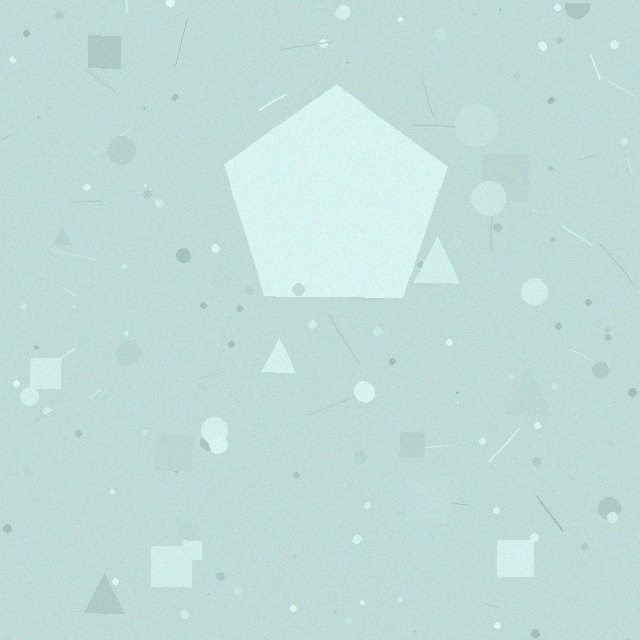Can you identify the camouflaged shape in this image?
The camouflaged shape is a pentagon.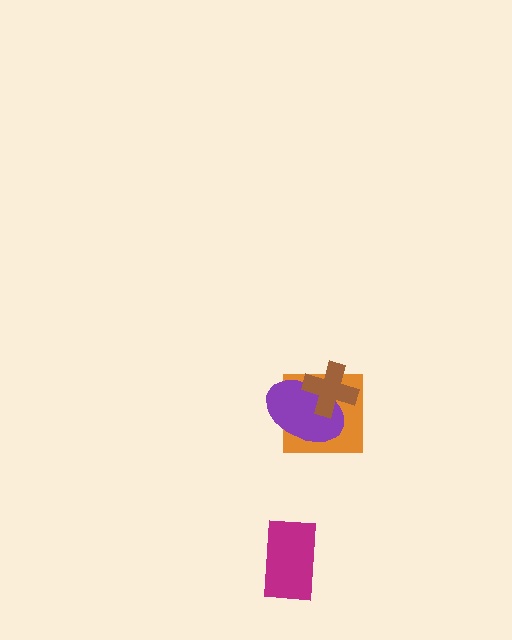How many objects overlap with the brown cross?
2 objects overlap with the brown cross.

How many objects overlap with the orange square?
2 objects overlap with the orange square.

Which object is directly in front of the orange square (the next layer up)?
The purple ellipse is directly in front of the orange square.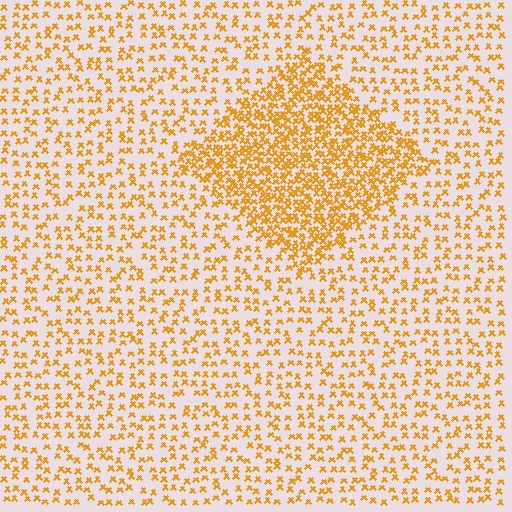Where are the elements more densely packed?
The elements are more densely packed inside the diamond boundary.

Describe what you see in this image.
The image contains small orange elements arranged at two different densities. A diamond-shaped region is visible where the elements are more densely packed than the surrounding area.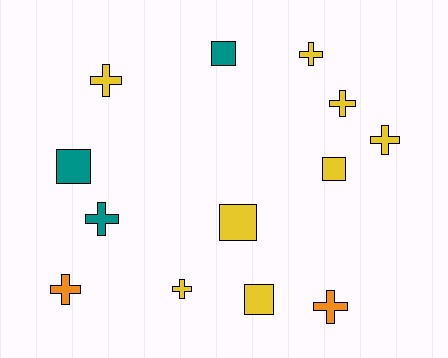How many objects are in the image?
There are 13 objects.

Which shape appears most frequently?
Cross, with 8 objects.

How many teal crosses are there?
There is 1 teal cross.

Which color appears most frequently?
Yellow, with 8 objects.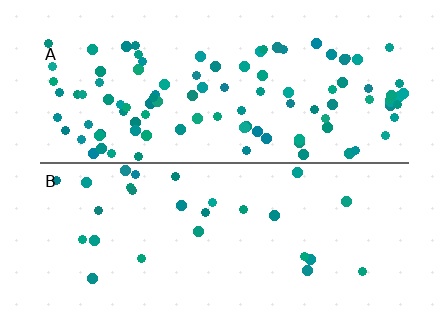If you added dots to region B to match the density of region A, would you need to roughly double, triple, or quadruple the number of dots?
Approximately quadruple.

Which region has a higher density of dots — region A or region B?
A (the top).